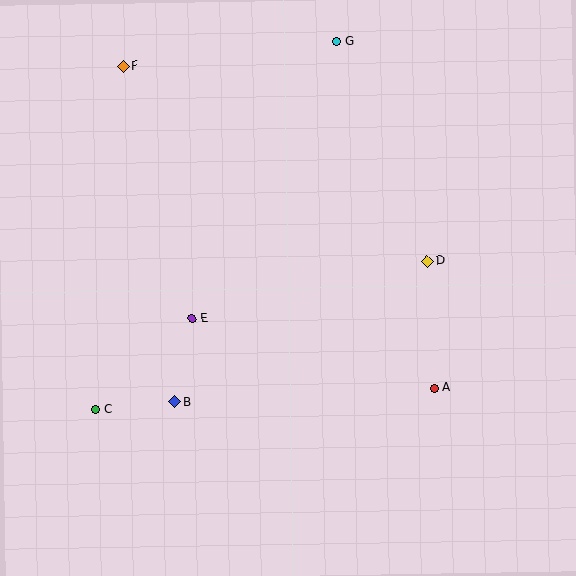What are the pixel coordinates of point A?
Point A is at (434, 388).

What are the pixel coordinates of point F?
Point F is at (123, 66).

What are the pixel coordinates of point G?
Point G is at (337, 41).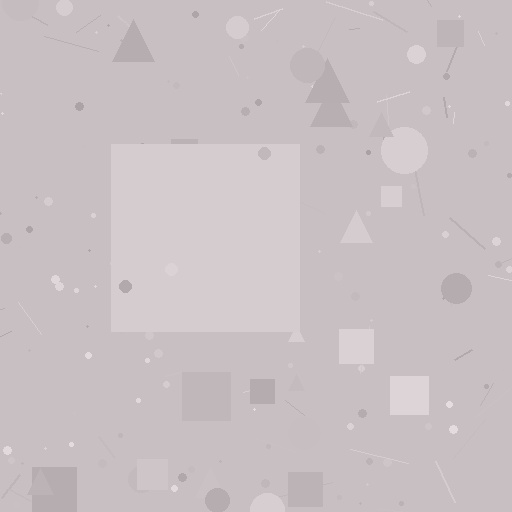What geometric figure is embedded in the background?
A square is embedded in the background.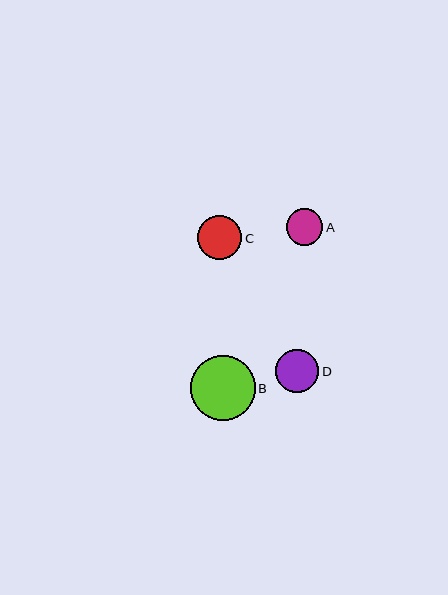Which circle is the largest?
Circle B is the largest with a size of approximately 65 pixels.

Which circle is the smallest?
Circle A is the smallest with a size of approximately 36 pixels.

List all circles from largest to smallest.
From largest to smallest: B, C, D, A.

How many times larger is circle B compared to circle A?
Circle B is approximately 1.8 times the size of circle A.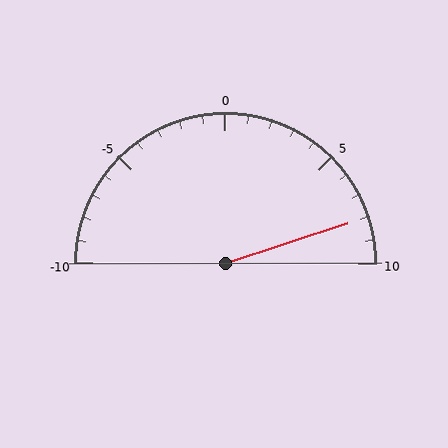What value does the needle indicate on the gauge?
The needle indicates approximately 8.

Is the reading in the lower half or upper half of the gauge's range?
The reading is in the upper half of the range (-10 to 10).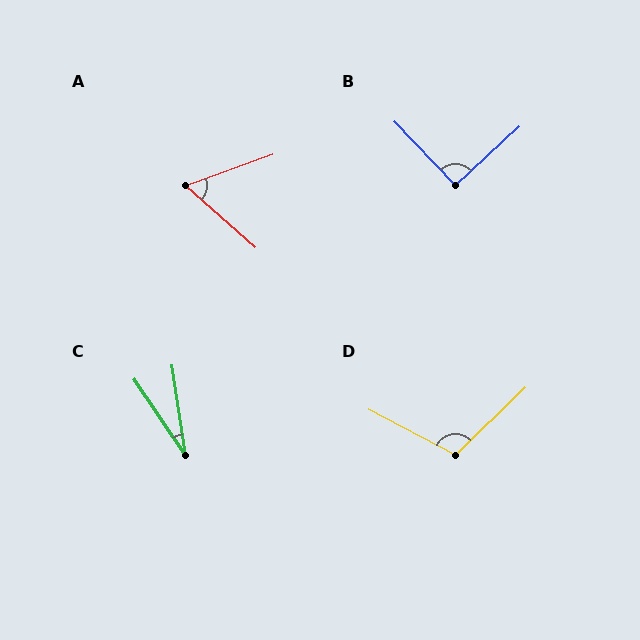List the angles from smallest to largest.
C (26°), A (62°), B (91°), D (108°).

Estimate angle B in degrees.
Approximately 91 degrees.